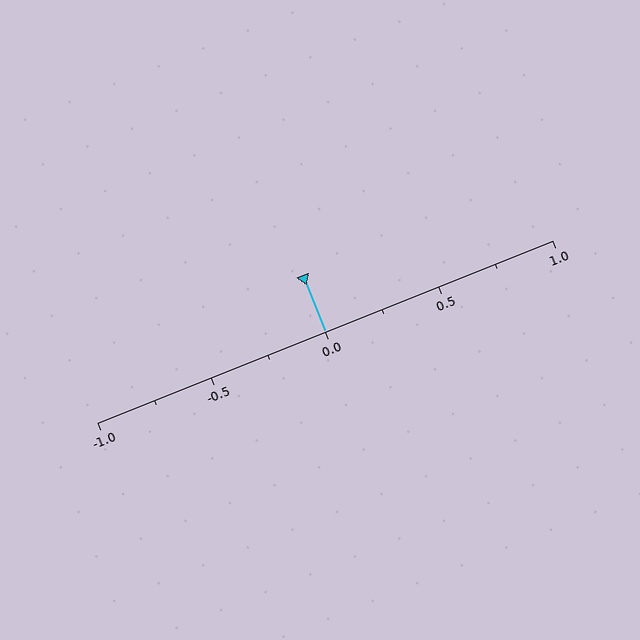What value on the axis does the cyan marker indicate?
The marker indicates approximately 0.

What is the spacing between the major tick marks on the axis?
The major ticks are spaced 0.5 apart.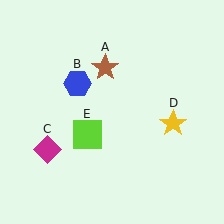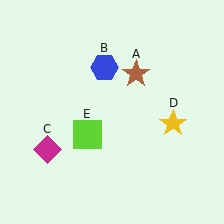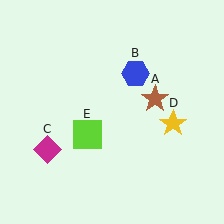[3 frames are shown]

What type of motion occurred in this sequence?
The brown star (object A), blue hexagon (object B) rotated clockwise around the center of the scene.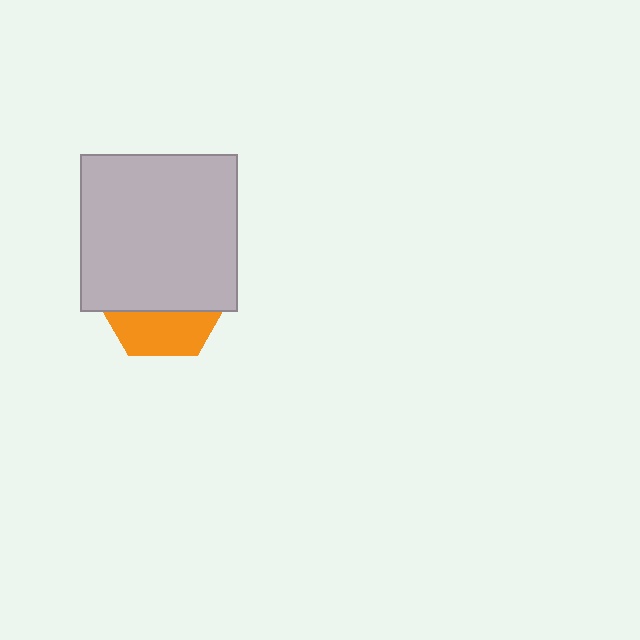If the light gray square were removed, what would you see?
You would see the complete orange hexagon.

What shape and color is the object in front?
The object in front is a light gray square.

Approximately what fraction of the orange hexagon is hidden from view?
Roughly 67% of the orange hexagon is hidden behind the light gray square.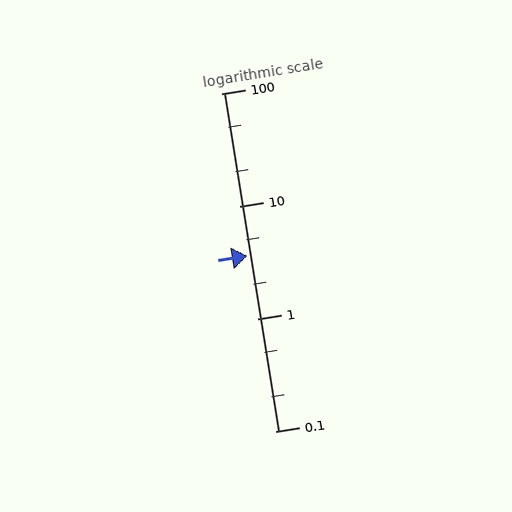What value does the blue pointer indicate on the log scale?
The pointer indicates approximately 3.6.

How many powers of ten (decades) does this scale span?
The scale spans 3 decades, from 0.1 to 100.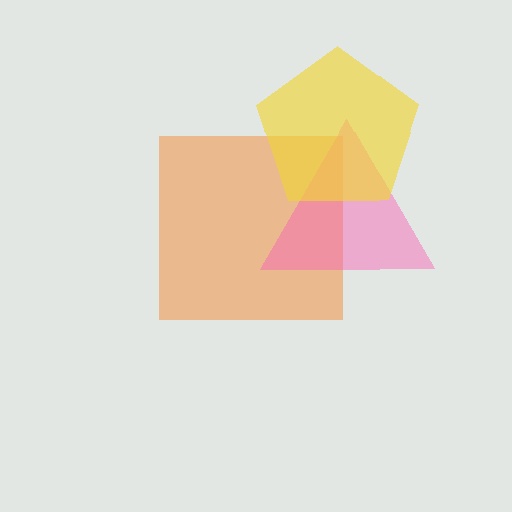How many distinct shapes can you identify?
There are 3 distinct shapes: an orange square, a pink triangle, a yellow pentagon.